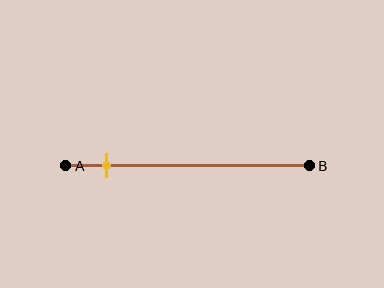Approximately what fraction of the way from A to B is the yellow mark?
The yellow mark is approximately 15% of the way from A to B.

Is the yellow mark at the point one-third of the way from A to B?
No, the mark is at about 15% from A, not at the 33% one-third point.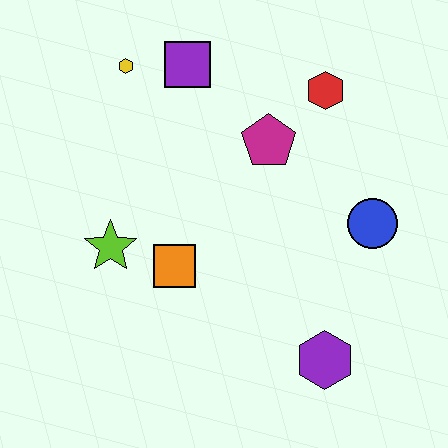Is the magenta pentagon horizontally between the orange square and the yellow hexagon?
No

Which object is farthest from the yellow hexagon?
The purple hexagon is farthest from the yellow hexagon.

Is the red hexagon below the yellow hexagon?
Yes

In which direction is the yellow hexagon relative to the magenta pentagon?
The yellow hexagon is to the left of the magenta pentagon.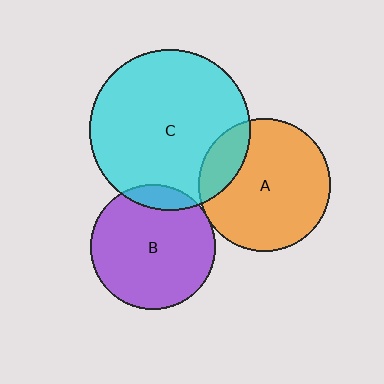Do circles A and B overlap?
Yes.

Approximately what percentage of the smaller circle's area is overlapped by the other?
Approximately 5%.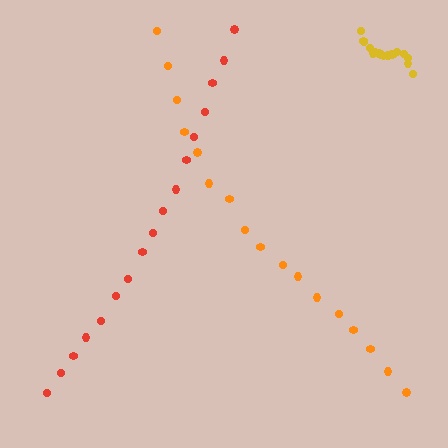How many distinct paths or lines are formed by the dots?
There are 3 distinct paths.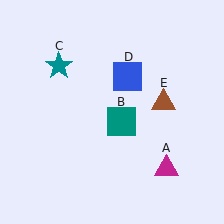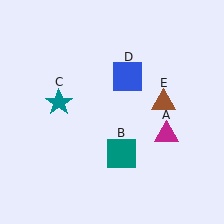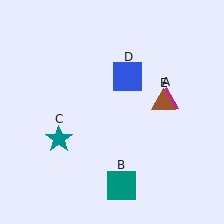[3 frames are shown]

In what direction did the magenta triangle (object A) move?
The magenta triangle (object A) moved up.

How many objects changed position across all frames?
3 objects changed position: magenta triangle (object A), teal square (object B), teal star (object C).